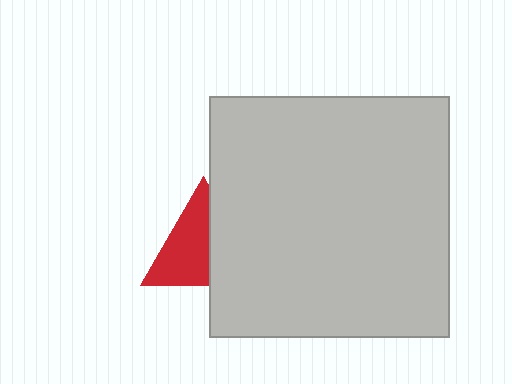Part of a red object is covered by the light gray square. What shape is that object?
It is a triangle.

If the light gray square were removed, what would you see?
You would see the complete red triangle.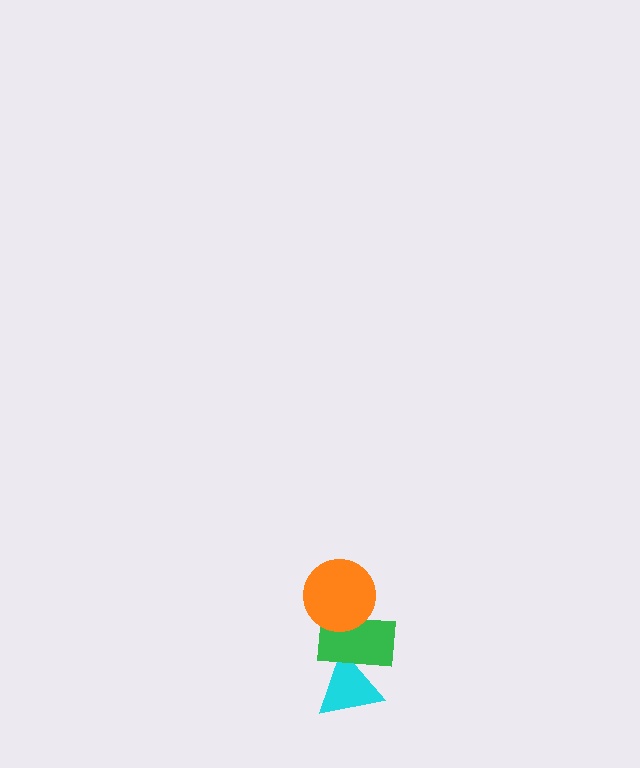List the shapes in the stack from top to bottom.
From top to bottom: the orange circle, the green rectangle, the cyan triangle.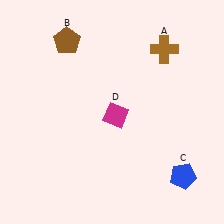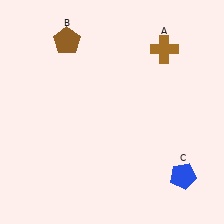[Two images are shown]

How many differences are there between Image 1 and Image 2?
There is 1 difference between the two images.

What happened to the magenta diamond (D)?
The magenta diamond (D) was removed in Image 2. It was in the bottom-right area of Image 1.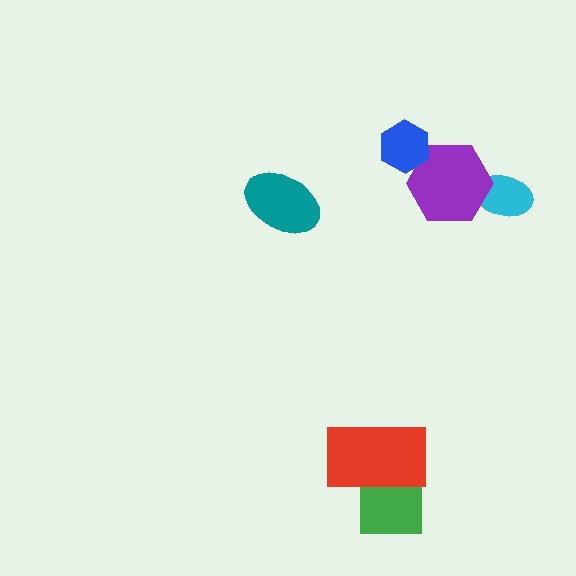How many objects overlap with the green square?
1 object overlaps with the green square.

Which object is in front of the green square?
The red rectangle is in front of the green square.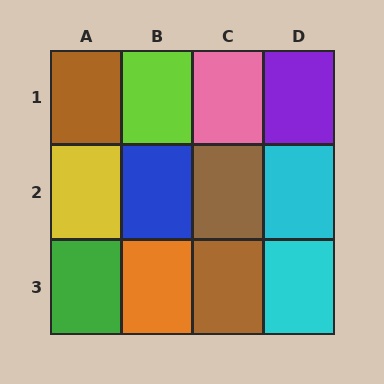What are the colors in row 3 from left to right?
Green, orange, brown, cyan.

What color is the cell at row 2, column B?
Blue.